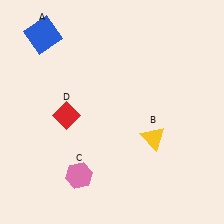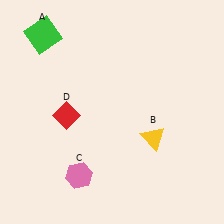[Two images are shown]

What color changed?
The square (A) changed from blue in Image 1 to green in Image 2.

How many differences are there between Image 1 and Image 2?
There is 1 difference between the two images.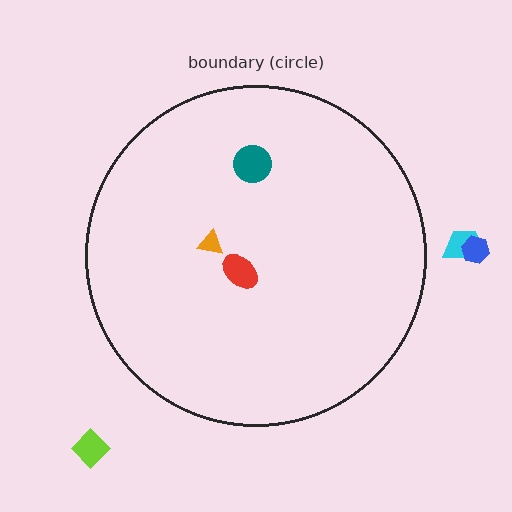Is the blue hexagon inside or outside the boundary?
Outside.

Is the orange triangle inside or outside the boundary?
Inside.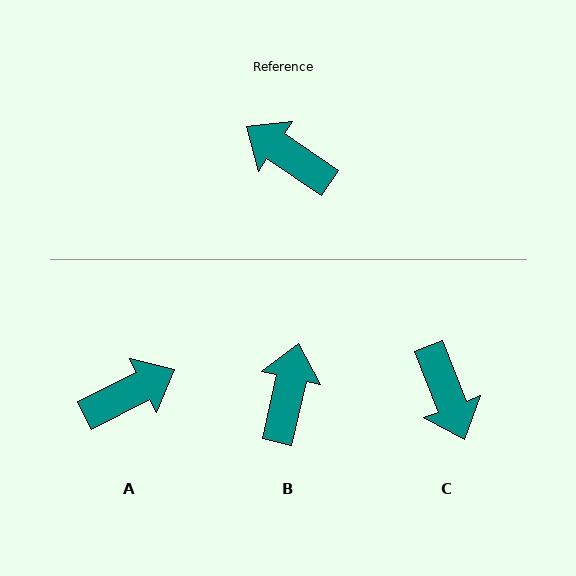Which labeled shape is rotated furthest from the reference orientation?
C, about 146 degrees away.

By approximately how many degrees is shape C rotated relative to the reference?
Approximately 146 degrees counter-clockwise.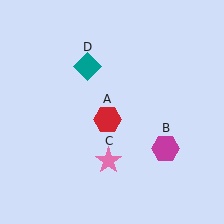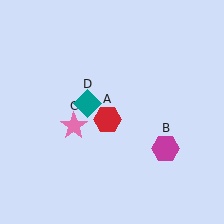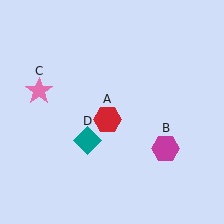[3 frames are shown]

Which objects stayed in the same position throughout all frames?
Red hexagon (object A) and magenta hexagon (object B) remained stationary.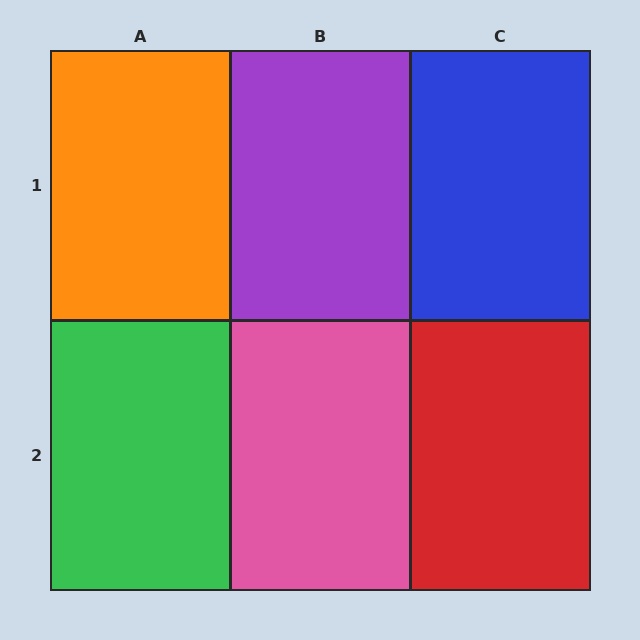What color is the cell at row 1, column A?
Orange.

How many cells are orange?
1 cell is orange.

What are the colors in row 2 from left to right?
Green, pink, red.